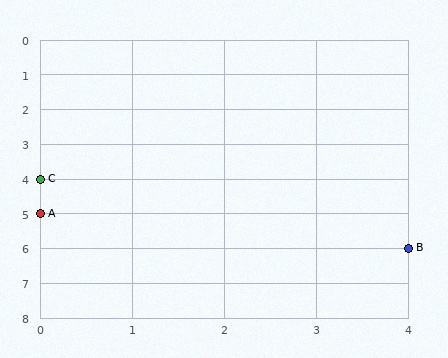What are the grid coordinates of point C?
Point C is at grid coordinates (0, 4).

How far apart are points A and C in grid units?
Points A and C are 1 row apart.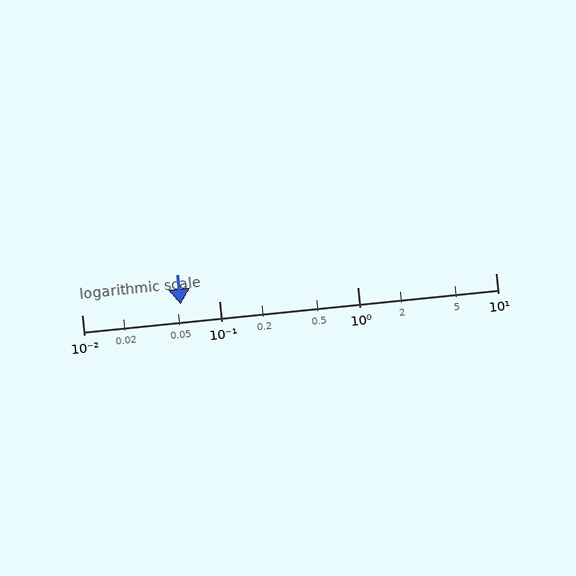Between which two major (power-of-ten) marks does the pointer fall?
The pointer is between 0.01 and 0.1.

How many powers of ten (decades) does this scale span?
The scale spans 3 decades, from 0.01 to 10.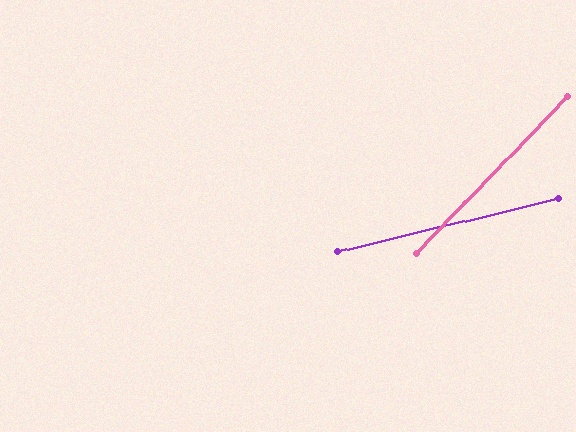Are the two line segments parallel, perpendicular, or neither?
Neither parallel nor perpendicular — they differ by about 33°.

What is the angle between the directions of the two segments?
Approximately 33 degrees.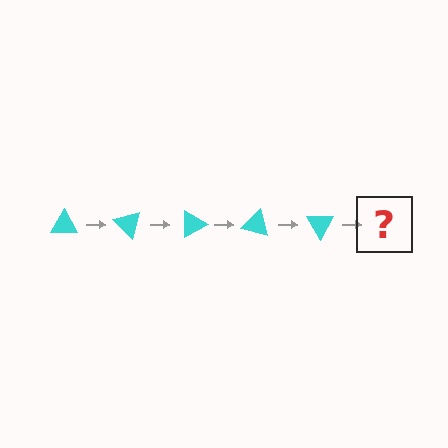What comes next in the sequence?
The next element should be a cyan triangle rotated 225 degrees.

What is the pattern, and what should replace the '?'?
The pattern is that the triangle rotates 45 degrees each step. The '?' should be a cyan triangle rotated 225 degrees.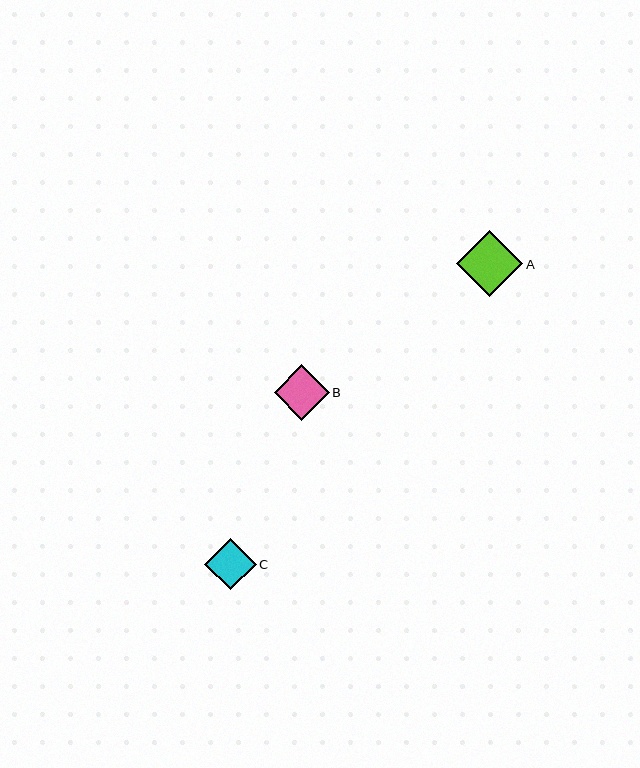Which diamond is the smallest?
Diamond C is the smallest with a size of approximately 51 pixels.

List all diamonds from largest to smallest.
From largest to smallest: A, B, C.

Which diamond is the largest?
Diamond A is the largest with a size of approximately 66 pixels.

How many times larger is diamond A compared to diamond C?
Diamond A is approximately 1.3 times the size of diamond C.